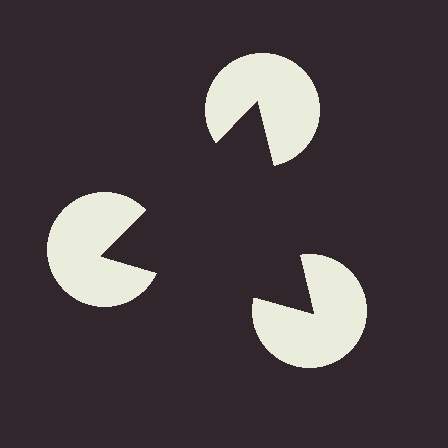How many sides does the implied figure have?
3 sides.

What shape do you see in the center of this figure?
An illusory triangle — its edges are inferred from the aligned wedge cuts in the pac-man discs, not physically drawn.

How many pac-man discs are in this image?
There are 3 — one at each vertex of the illusory triangle.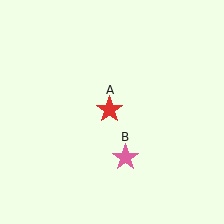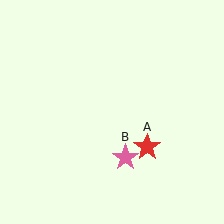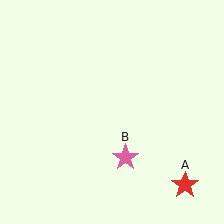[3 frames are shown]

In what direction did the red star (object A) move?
The red star (object A) moved down and to the right.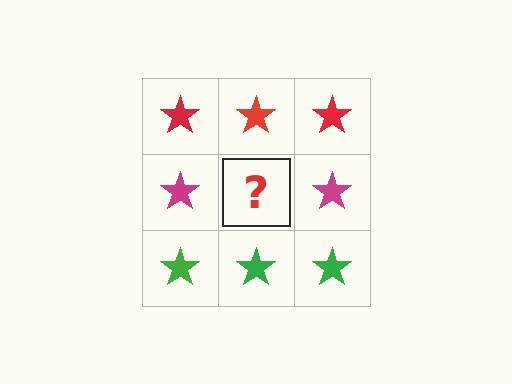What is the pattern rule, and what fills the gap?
The rule is that each row has a consistent color. The gap should be filled with a magenta star.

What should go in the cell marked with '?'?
The missing cell should contain a magenta star.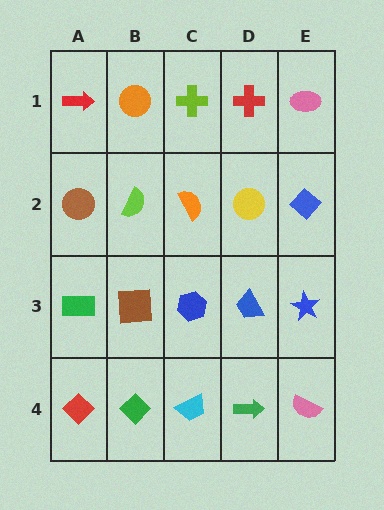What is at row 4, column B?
A green diamond.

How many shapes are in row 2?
5 shapes.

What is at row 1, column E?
A pink ellipse.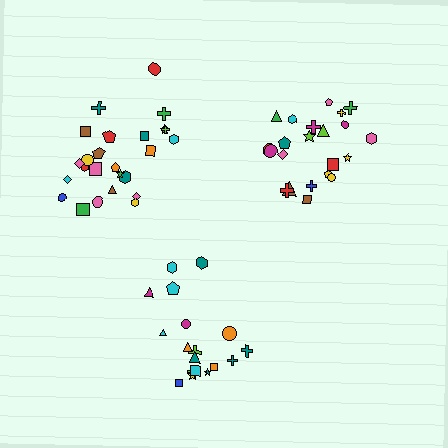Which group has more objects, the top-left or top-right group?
The top-left group.